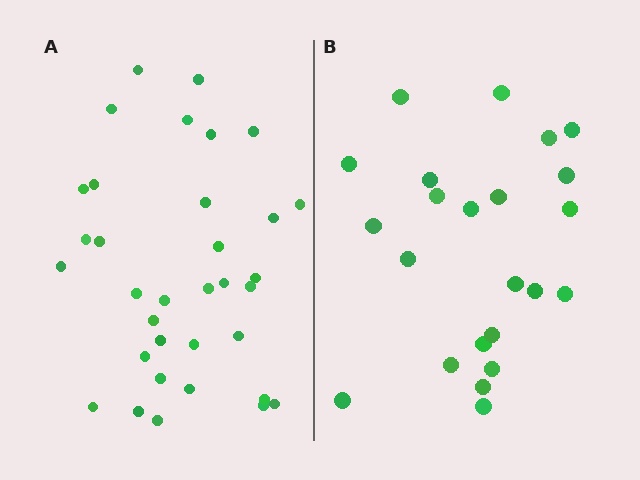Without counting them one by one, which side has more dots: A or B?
Region A (the left region) has more dots.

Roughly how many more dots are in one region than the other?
Region A has roughly 12 or so more dots than region B.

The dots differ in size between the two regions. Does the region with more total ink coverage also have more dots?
No. Region B has more total ink coverage because its dots are larger, but region A actually contains more individual dots. Total area can be misleading — the number of items is what matters here.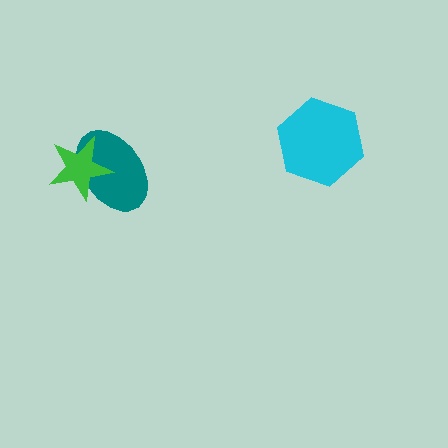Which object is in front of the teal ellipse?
The green star is in front of the teal ellipse.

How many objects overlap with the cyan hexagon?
0 objects overlap with the cyan hexagon.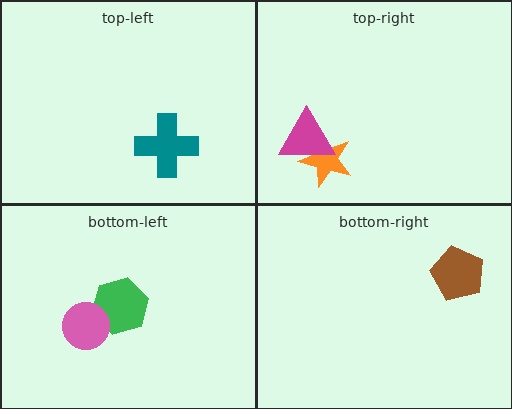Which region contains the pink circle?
The bottom-left region.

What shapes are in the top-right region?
The orange star, the magenta triangle.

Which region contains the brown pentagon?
The bottom-right region.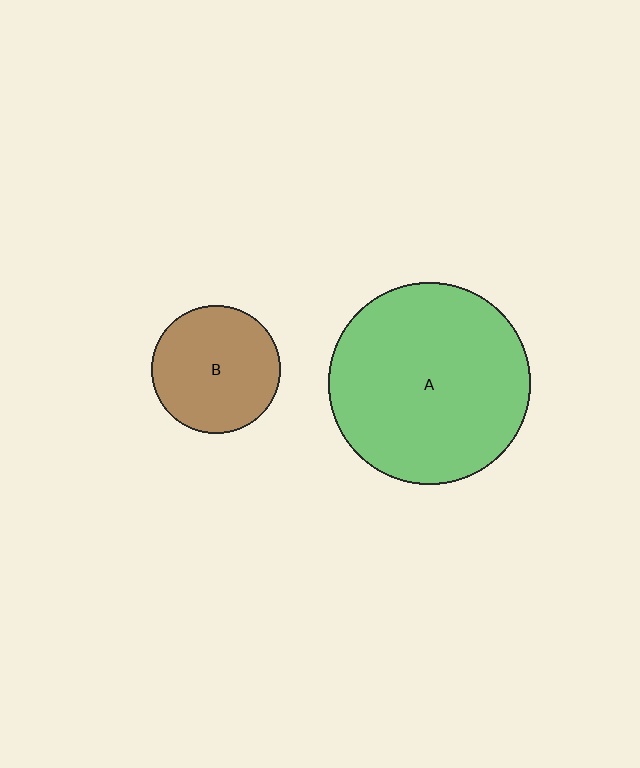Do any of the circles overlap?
No, none of the circles overlap.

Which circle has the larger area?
Circle A (green).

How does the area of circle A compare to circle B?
Approximately 2.5 times.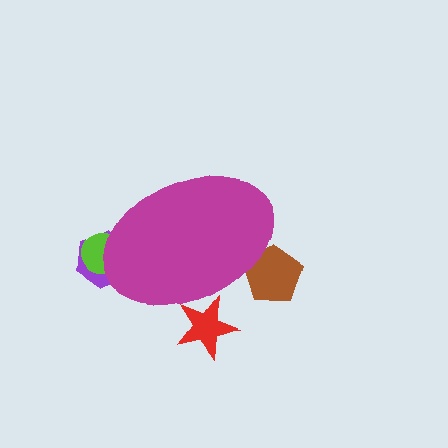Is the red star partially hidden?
Yes, the red star is partially hidden behind the magenta ellipse.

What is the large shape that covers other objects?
A magenta ellipse.